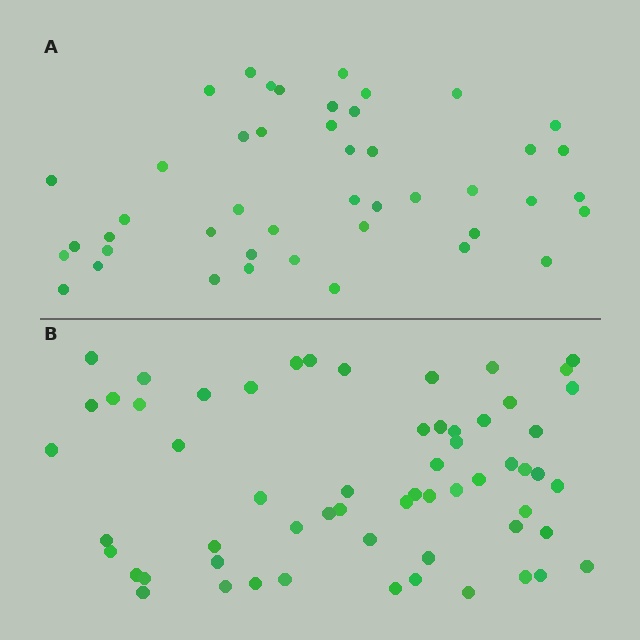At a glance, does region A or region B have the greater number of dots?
Region B (the bottom region) has more dots.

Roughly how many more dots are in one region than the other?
Region B has approximately 15 more dots than region A.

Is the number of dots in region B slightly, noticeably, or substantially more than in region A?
Region B has noticeably more, but not dramatically so. The ratio is roughly 1.3 to 1.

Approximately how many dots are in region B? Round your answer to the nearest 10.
About 60 dots.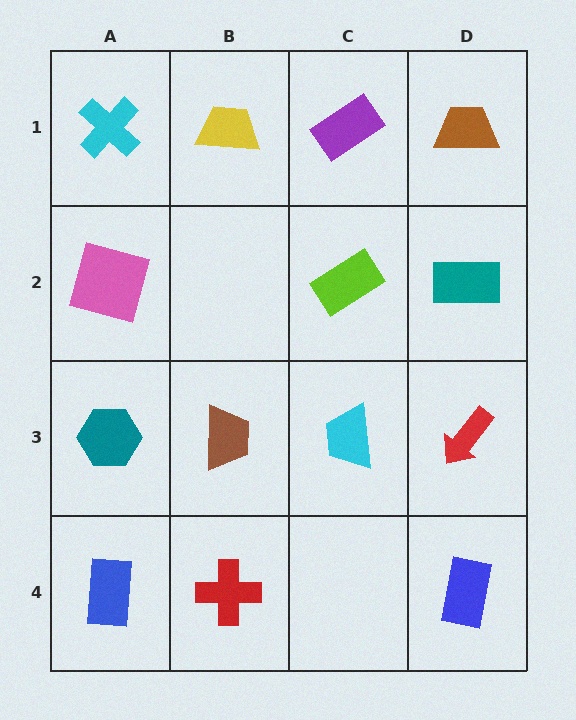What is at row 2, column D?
A teal rectangle.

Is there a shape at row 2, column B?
No, that cell is empty.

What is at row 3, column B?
A brown trapezoid.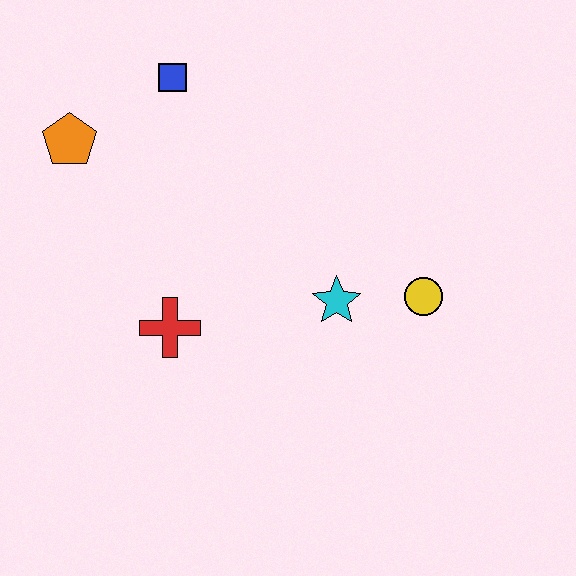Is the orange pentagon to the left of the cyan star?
Yes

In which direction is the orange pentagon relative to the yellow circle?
The orange pentagon is to the left of the yellow circle.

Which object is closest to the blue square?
The orange pentagon is closest to the blue square.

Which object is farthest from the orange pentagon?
The yellow circle is farthest from the orange pentagon.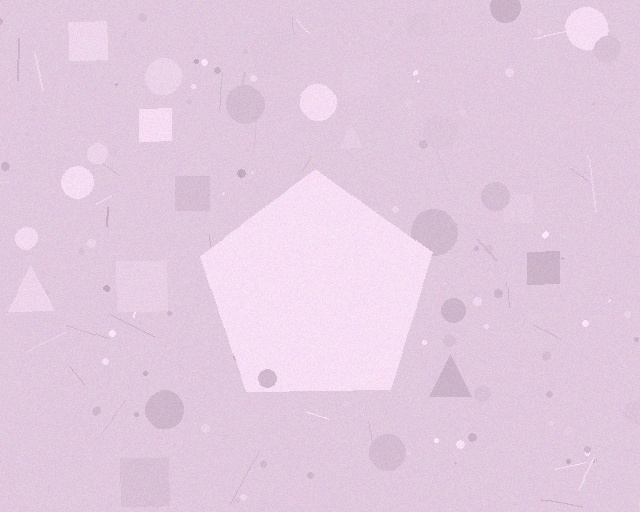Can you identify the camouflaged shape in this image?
The camouflaged shape is a pentagon.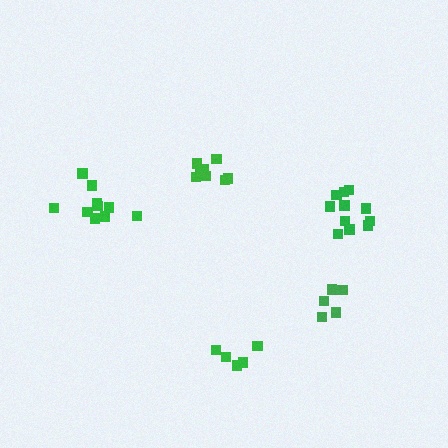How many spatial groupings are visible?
There are 5 spatial groupings.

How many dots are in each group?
Group 1: 11 dots, Group 2: 5 dots, Group 3: 10 dots, Group 4: 8 dots, Group 5: 5 dots (39 total).